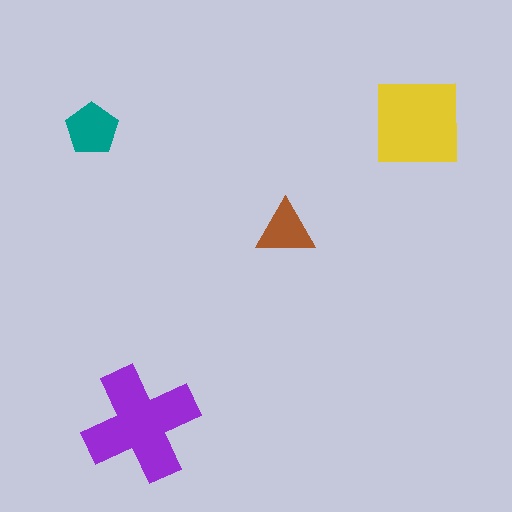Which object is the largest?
The purple cross.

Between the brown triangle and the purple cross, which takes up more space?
The purple cross.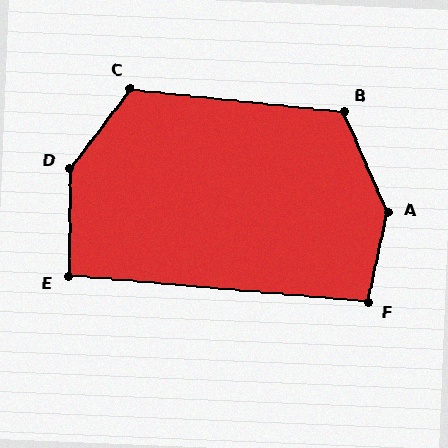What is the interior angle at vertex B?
Approximately 120 degrees (obtuse).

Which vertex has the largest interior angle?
A, at approximately 144 degrees.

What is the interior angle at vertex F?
Approximately 97 degrees (obtuse).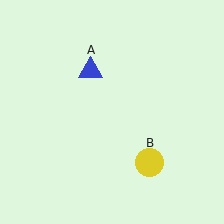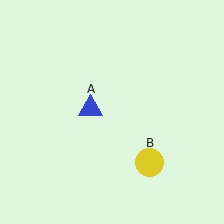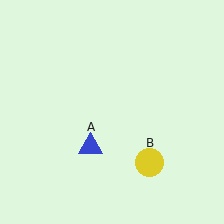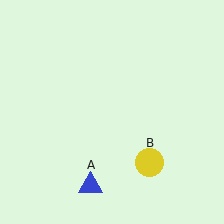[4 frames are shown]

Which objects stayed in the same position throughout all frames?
Yellow circle (object B) remained stationary.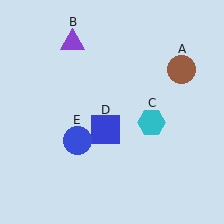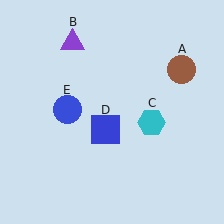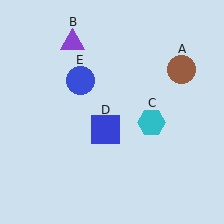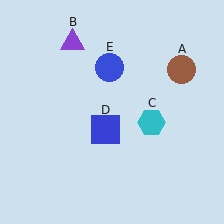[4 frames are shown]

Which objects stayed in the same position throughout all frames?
Brown circle (object A) and purple triangle (object B) and cyan hexagon (object C) and blue square (object D) remained stationary.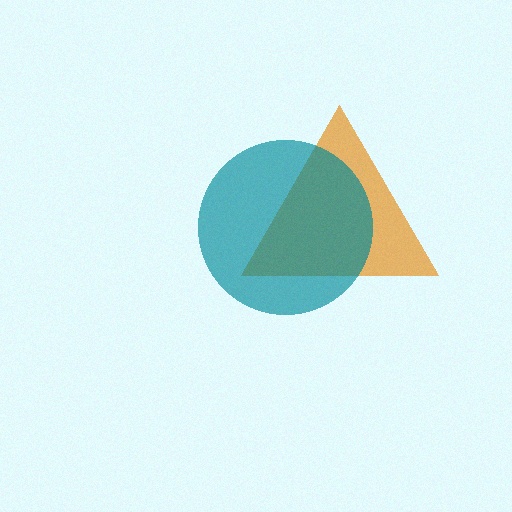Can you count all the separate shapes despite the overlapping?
Yes, there are 2 separate shapes.